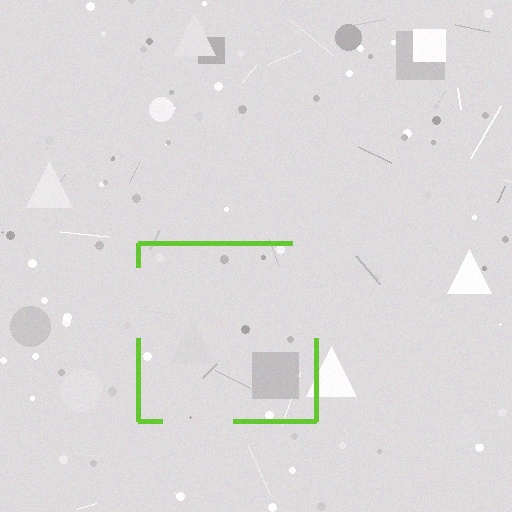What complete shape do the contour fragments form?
The contour fragments form a square.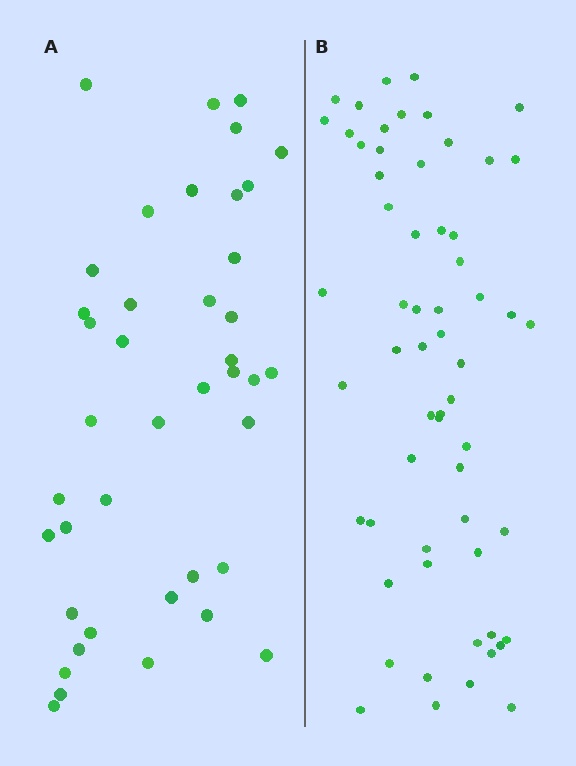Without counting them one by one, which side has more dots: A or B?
Region B (the right region) has more dots.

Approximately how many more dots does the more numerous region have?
Region B has approximately 20 more dots than region A.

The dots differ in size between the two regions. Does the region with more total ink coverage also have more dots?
No. Region A has more total ink coverage because its dots are larger, but region B actually contains more individual dots. Total area can be misleading — the number of items is what matters here.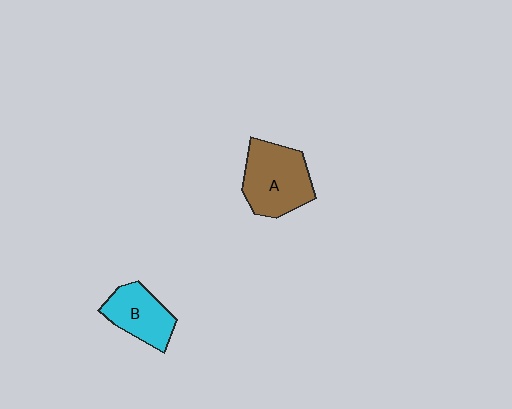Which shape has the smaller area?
Shape B (cyan).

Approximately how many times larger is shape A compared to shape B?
Approximately 1.4 times.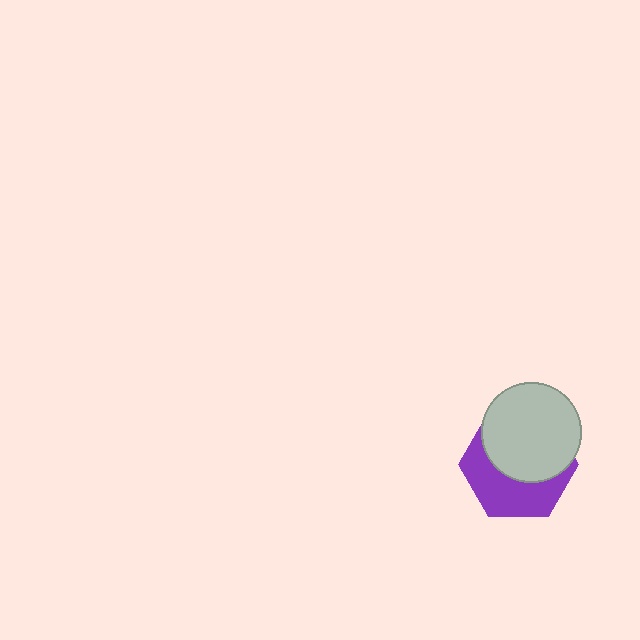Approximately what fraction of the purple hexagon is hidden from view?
Roughly 54% of the purple hexagon is hidden behind the light gray circle.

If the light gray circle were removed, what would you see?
You would see the complete purple hexagon.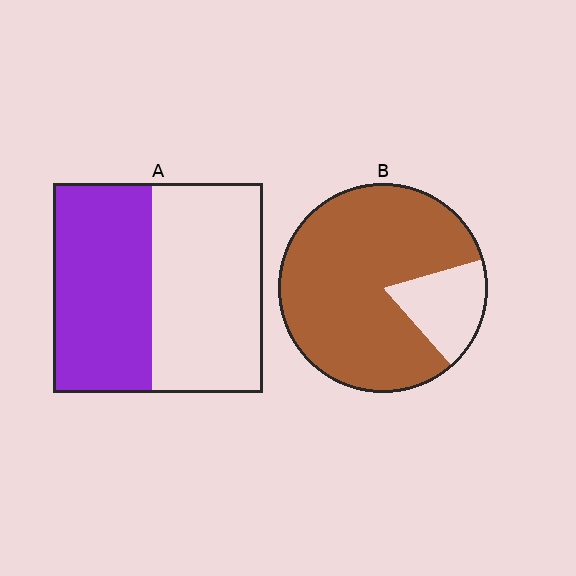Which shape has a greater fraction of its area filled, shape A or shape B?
Shape B.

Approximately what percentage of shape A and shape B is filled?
A is approximately 45% and B is approximately 80%.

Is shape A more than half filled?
Roughly half.